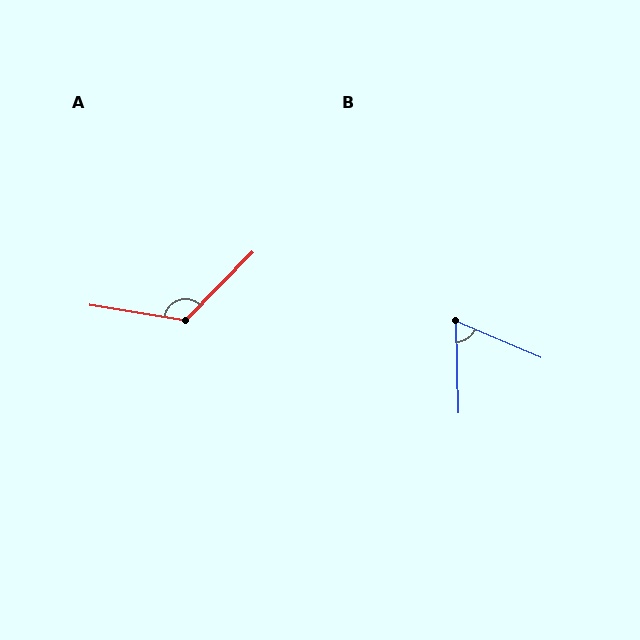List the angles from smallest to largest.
B (65°), A (125°).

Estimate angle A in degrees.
Approximately 125 degrees.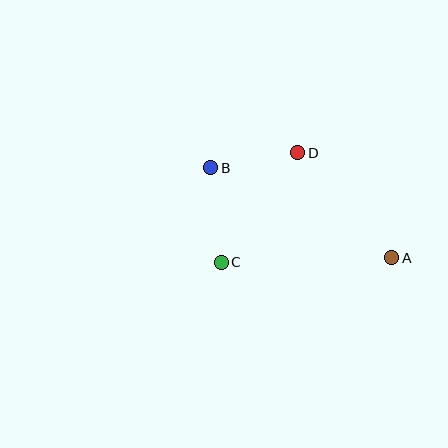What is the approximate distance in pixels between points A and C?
The distance between A and C is approximately 171 pixels.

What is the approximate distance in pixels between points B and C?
The distance between B and C is approximately 95 pixels.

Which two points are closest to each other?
Points B and D are closest to each other.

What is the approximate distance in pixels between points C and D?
The distance between C and D is approximately 134 pixels.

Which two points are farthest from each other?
Points A and B are farthest from each other.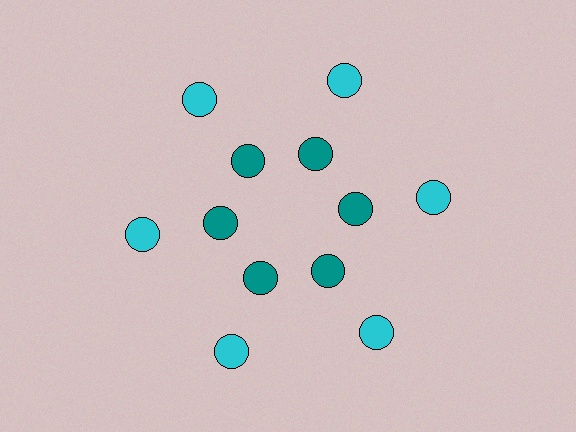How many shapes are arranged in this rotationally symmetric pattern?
There are 12 shapes, arranged in 6 groups of 2.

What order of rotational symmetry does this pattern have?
This pattern has 6-fold rotational symmetry.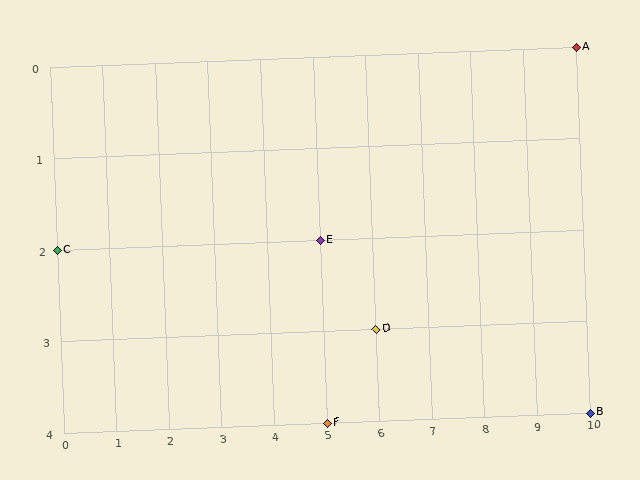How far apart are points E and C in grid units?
Points E and C are 5 columns apart.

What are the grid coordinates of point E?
Point E is at grid coordinates (5, 2).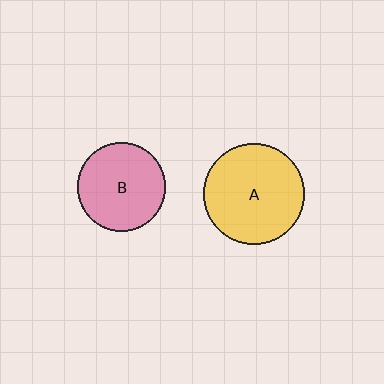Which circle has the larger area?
Circle A (yellow).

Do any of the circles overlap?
No, none of the circles overlap.